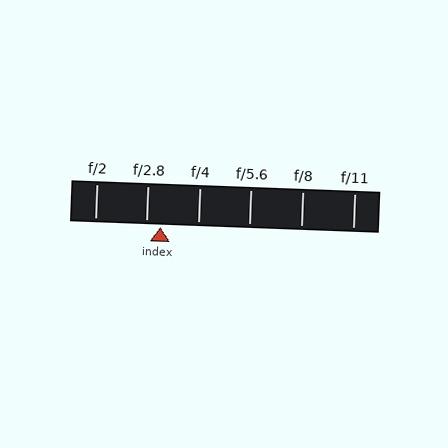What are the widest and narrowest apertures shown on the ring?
The widest aperture shown is f/2 and the narrowest is f/11.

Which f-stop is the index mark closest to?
The index mark is closest to f/2.8.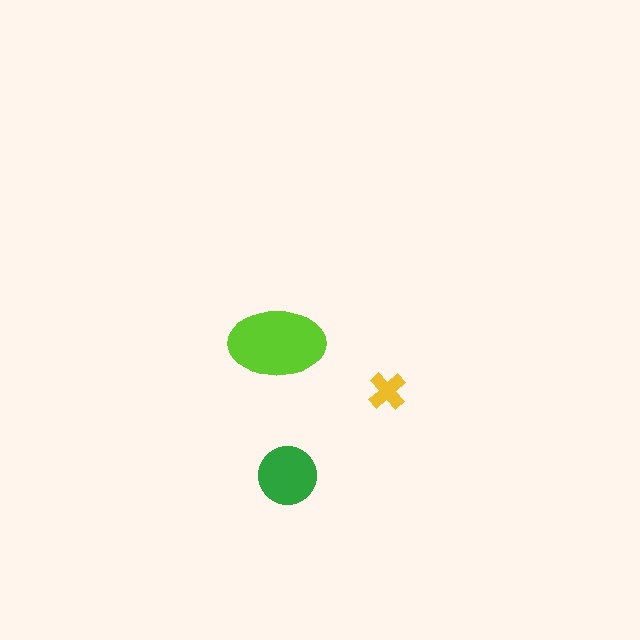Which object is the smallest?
The yellow cross.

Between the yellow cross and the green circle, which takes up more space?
The green circle.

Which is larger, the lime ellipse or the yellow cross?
The lime ellipse.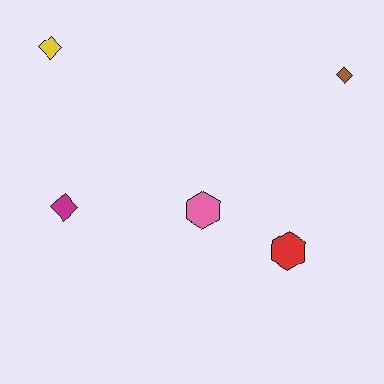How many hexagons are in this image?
There are 2 hexagons.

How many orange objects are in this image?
There are no orange objects.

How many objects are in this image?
There are 5 objects.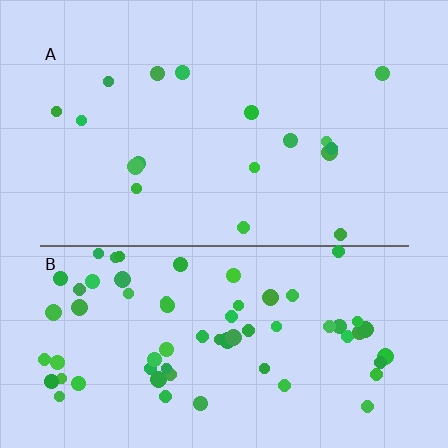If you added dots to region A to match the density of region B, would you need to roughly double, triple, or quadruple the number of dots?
Approximately quadruple.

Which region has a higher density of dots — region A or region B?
B (the bottom).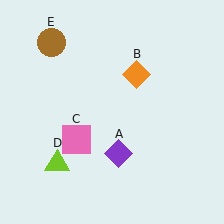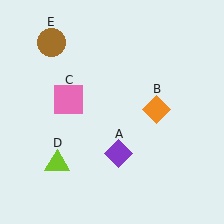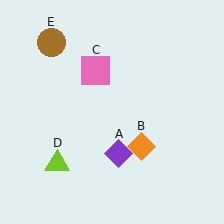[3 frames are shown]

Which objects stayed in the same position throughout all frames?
Purple diamond (object A) and lime triangle (object D) and brown circle (object E) remained stationary.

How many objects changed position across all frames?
2 objects changed position: orange diamond (object B), pink square (object C).